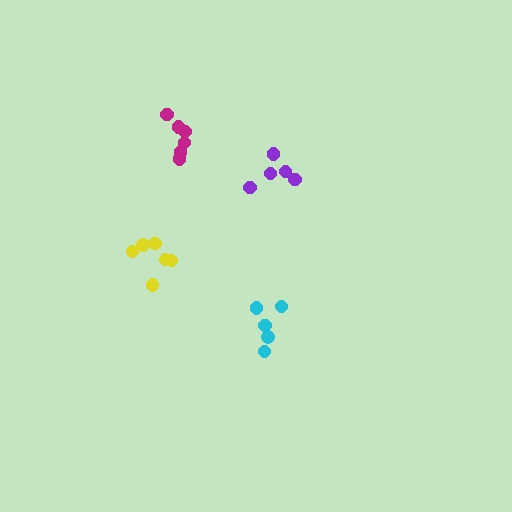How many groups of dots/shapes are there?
There are 4 groups.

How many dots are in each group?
Group 1: 5 dots, Group 2: 6 dots, Group 3: 5 dots, Group 4: 6 dots (22 total).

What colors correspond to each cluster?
The clusters are colored: purple, magenta, cyan, yellow.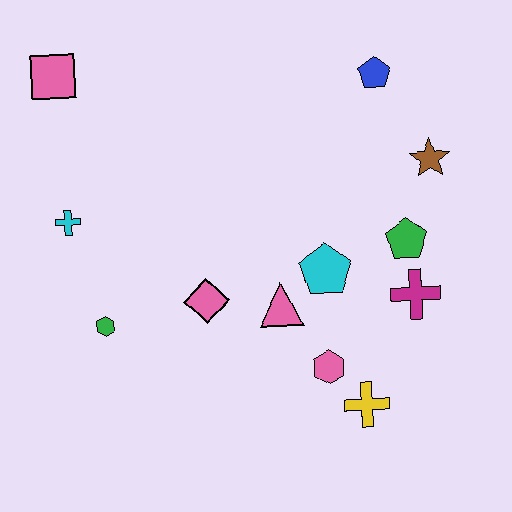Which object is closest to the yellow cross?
The pink hexagon is closest to the yellow cross.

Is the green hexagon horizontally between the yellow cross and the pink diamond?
No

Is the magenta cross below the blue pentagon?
Yes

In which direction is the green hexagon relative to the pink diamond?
The green hexagon is to the left of the pink diamond.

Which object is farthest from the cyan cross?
The brown star is farthest from the cyan cross.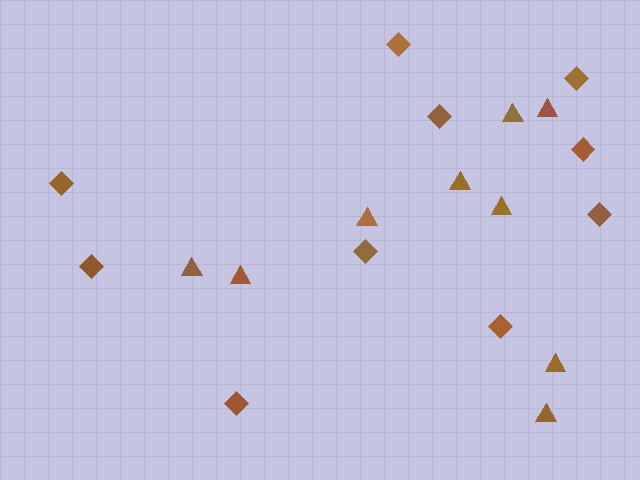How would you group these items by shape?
There are 2 groups: one group of triangles (9) and one group of diamonds (10).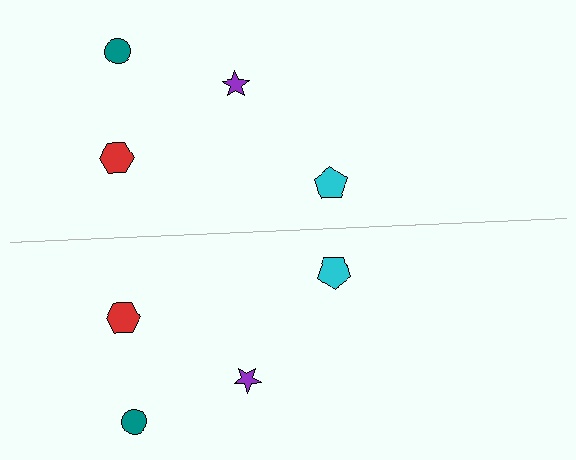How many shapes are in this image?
There are 8 shapes in this image.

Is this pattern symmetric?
Yes, this pattern has bilateral (reflection) symmetry.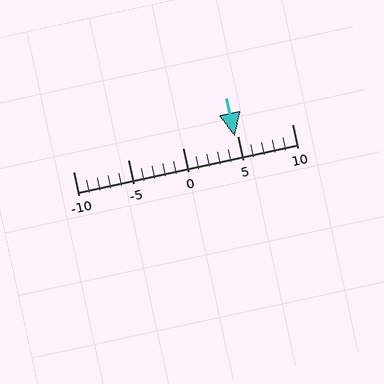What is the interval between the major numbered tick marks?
The major tick marks are spaced 5 units apart.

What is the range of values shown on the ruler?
The ruler shows values from -10 to 10.